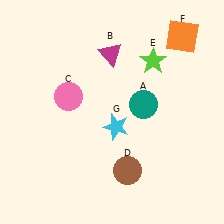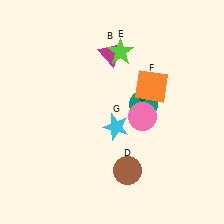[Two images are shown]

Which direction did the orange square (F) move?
The orange square (F) moved down.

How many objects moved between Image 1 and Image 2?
3 objects moved between the two images.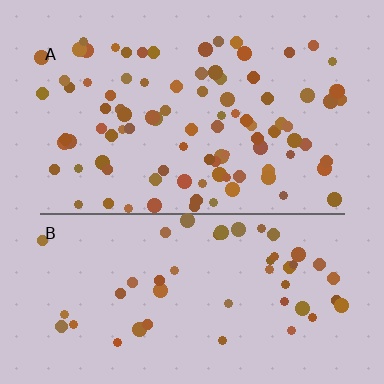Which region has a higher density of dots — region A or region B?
A (the top).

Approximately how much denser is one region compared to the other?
Approximately 1.9× — region A over region B.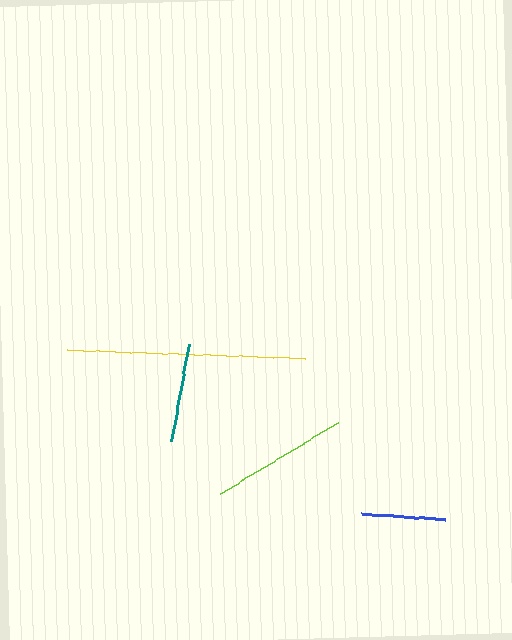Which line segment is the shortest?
The blue line is the shortest at approximately 84 pixels.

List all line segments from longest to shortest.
From longest to shortest: yellow, lime, teal, blue.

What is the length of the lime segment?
The lime segment is approximately 138 pixels long.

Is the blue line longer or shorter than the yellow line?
The yellow line is longer than the blue line.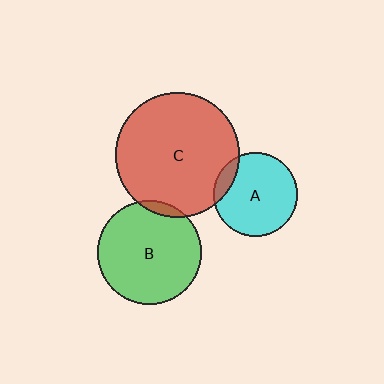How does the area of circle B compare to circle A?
Approximately 1.5 times.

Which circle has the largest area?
Circle C (red).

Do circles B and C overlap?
Yes.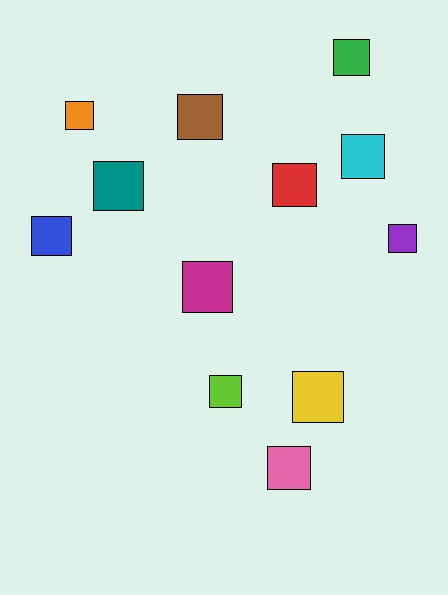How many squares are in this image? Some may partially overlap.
There are 12 squares.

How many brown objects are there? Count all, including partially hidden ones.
There is 1 brown object.